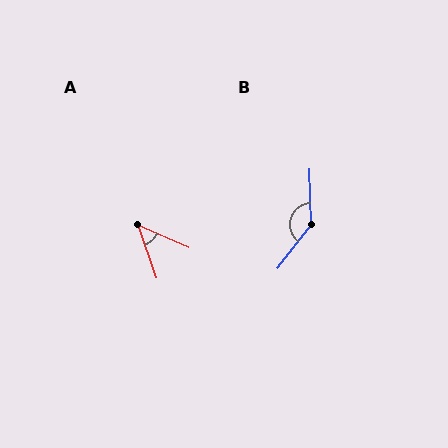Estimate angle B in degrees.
Approximately 141 degrees.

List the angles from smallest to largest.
A (47°), B (141°).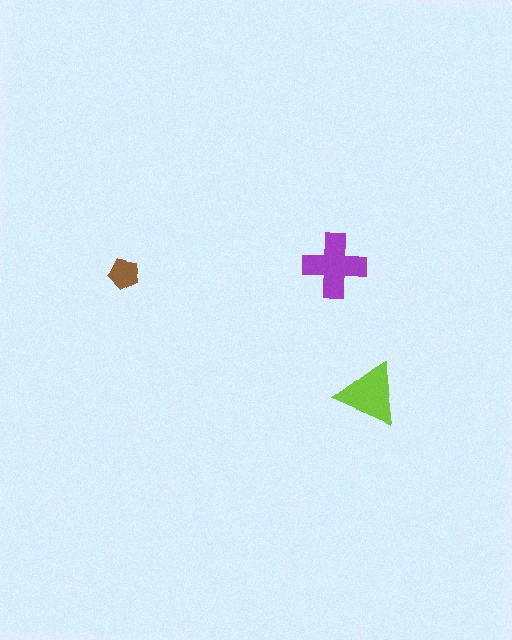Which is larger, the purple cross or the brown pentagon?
The purple cross.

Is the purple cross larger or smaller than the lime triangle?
Larger.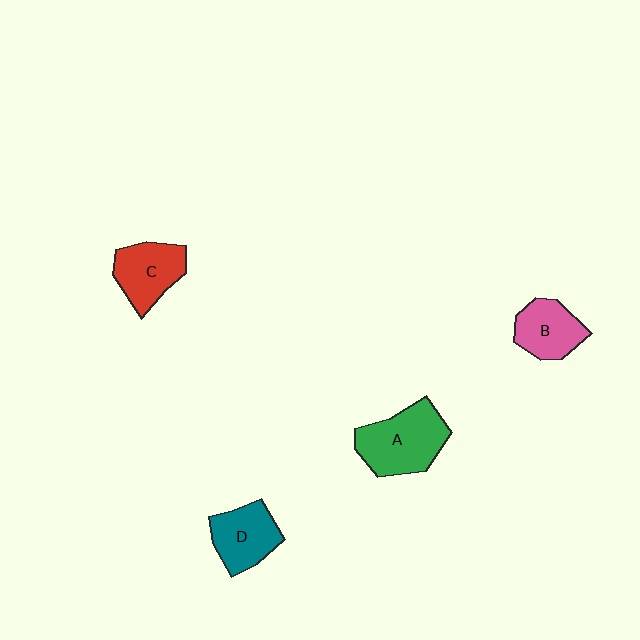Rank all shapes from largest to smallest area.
From largest to smallest: A (green), C (red), D (teal), B (pink).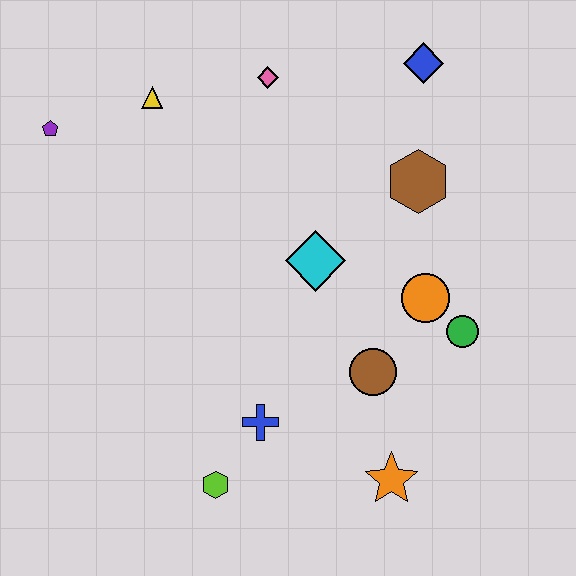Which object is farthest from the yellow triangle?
The orange star is farthest from the yellow triangle.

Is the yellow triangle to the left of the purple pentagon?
No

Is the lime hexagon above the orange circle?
No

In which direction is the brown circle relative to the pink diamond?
The brown circle is below the pink diamond.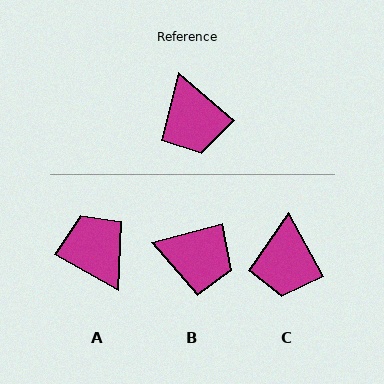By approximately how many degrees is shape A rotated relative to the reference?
Approximately 169 degrees clockwise.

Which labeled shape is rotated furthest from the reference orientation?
A, about 169 degrees away.